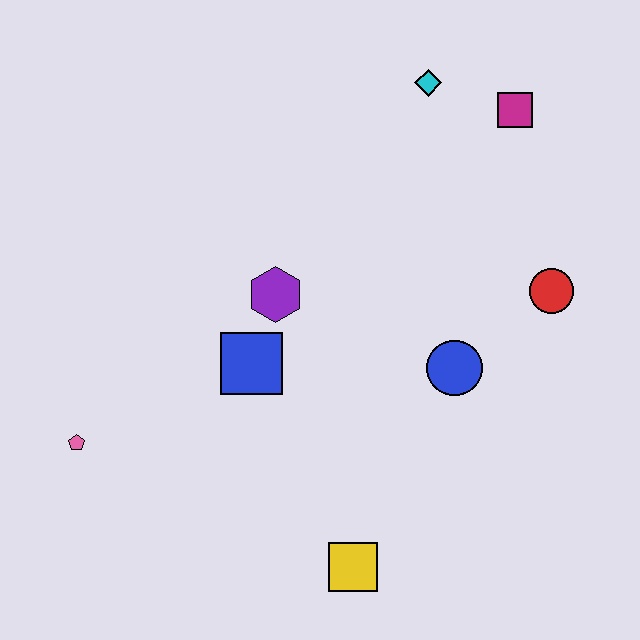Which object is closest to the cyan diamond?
The magenta square is closest to the cyan diamond.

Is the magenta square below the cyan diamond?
Yes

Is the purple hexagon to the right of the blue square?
Yes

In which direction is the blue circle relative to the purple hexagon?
The blue circle is to the right of the purple hexagon.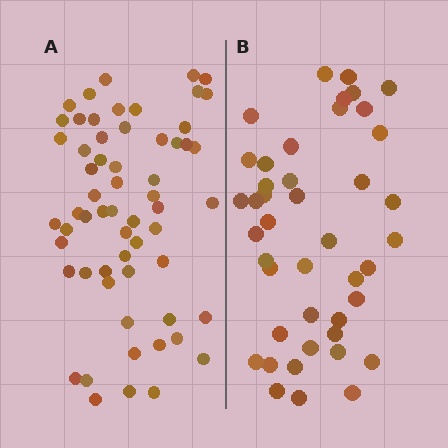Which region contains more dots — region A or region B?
Region A (the left region) has more dots.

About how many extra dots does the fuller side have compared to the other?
Region A has approximately 15 more dots than region B.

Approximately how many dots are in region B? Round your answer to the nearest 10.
About 40 dots. (The exact count is 43, which rounds to 40.)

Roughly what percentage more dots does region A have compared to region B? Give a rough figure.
About 40% more.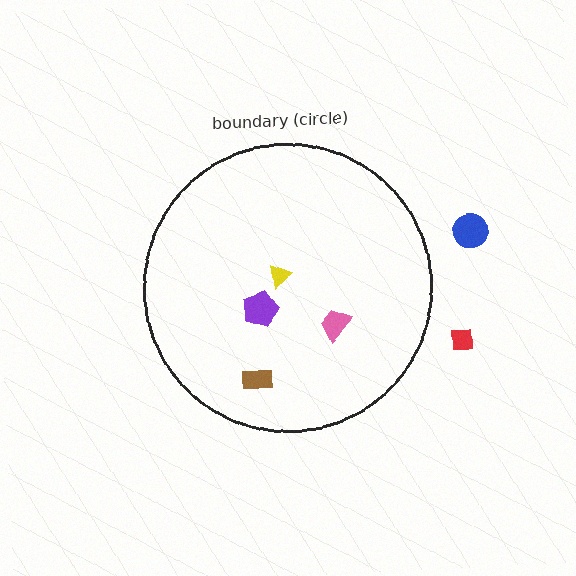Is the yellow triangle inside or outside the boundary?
Inside.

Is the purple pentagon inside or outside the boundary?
Inside.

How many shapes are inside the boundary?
4 inside, 2 outside.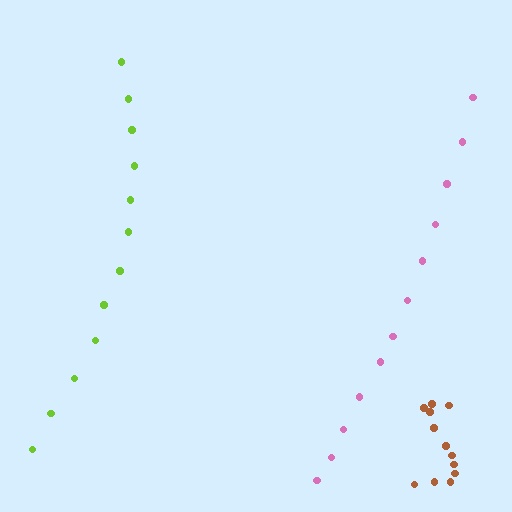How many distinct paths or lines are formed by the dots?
There are 3 distinct paths.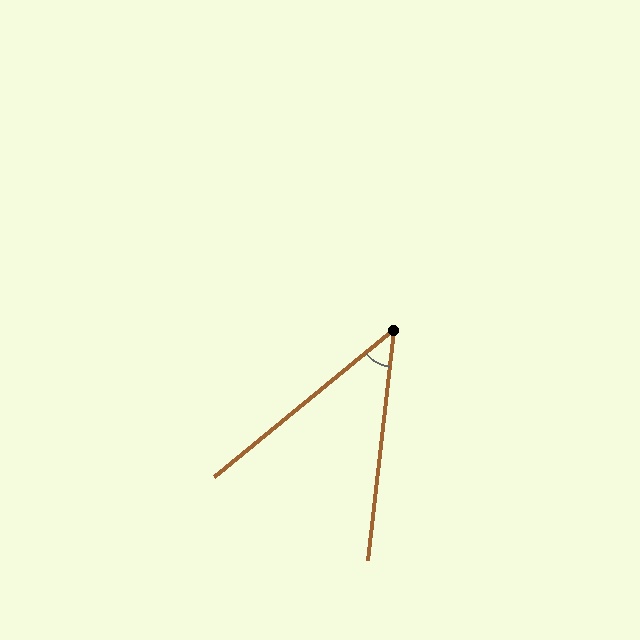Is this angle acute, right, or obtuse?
It is acute.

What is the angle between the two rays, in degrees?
Approximately 44 degrees.